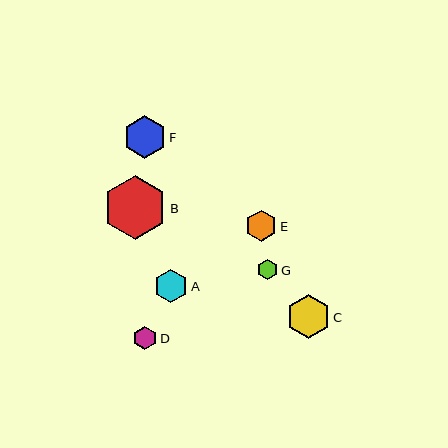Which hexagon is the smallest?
Hexagon G is the smallest with a size of approximately 21 pixels.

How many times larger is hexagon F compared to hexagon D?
Hexagon F is approximately 1.8 times the size of hexagon D.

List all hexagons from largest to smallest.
From largest to smallest: B, C, F, A, E, D, G.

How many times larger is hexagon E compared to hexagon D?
Hexagon E is approximately 1.3 times the size of hexagon D.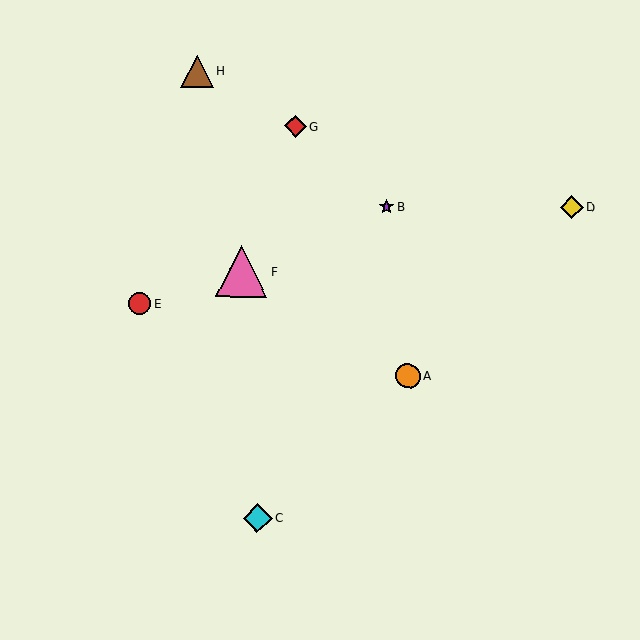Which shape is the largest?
The pink triangle (labeled F) is the largest.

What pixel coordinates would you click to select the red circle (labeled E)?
Click at (140, 304) to select the red circle E.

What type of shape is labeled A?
Shape A is an orange circle.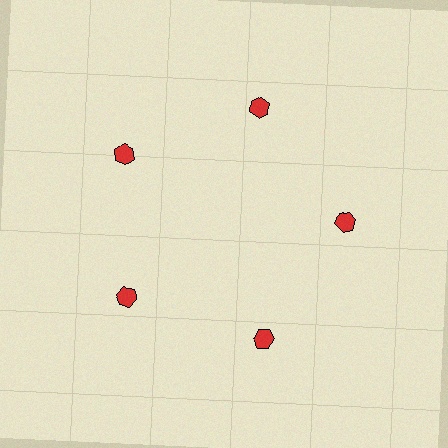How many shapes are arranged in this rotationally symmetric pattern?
There are 5 shapes, arranged in 5 groups of 1.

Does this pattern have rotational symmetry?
Yes, this pattern has 5-fold rotational symmetry. It looks the same after rotating 72 degrees around the center.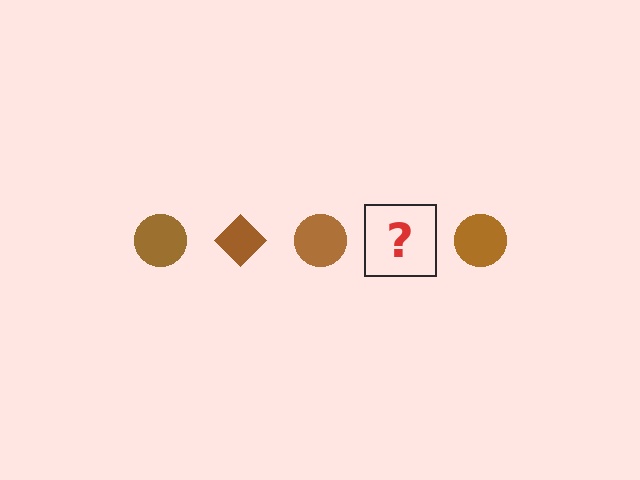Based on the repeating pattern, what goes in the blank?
The blank should be a brown diamond.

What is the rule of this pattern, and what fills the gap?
The rule is that the pattern cycles through circle, diamond shapes in brown. The gap should be filled with a brown diamond.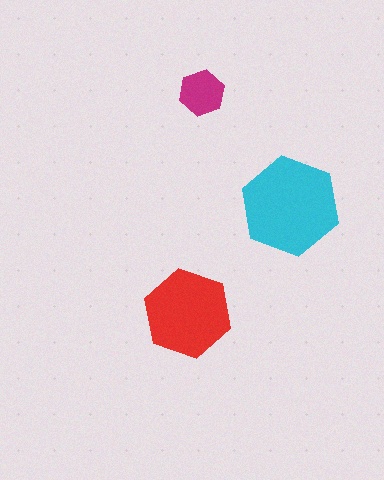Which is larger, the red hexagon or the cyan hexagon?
The cyan one.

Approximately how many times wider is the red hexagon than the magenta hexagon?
About 2 times wider.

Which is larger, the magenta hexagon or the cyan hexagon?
The cyan one.